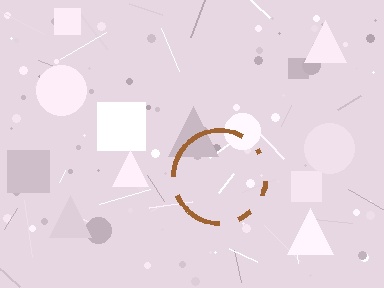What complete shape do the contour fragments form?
The contour fragments form a circle.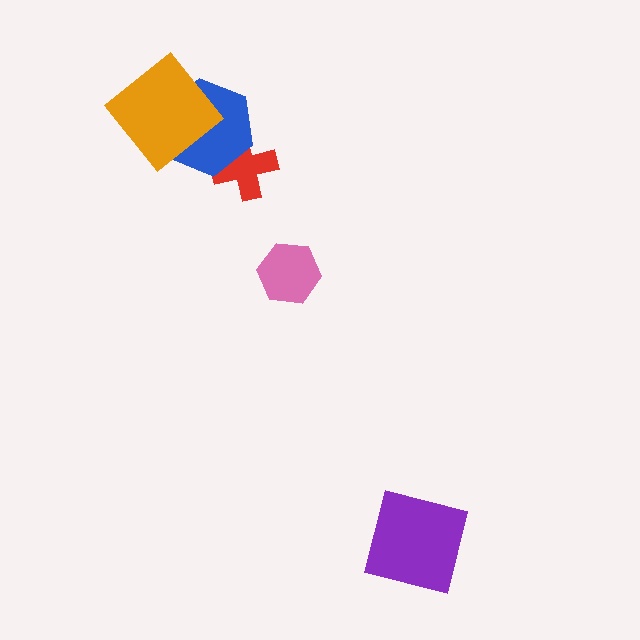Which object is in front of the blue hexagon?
The orange diamond is in front of the blue hexagon.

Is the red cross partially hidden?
Yes, it is partially covered by another shape.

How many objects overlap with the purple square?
0 objects overlap with the purple square.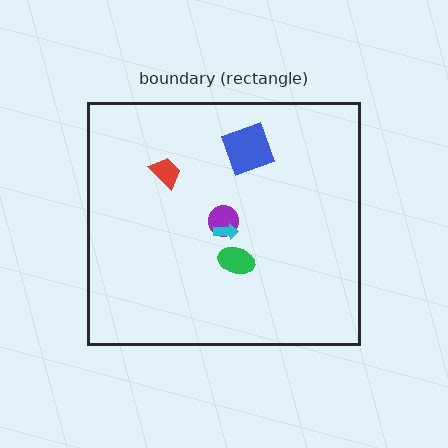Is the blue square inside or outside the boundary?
Inside.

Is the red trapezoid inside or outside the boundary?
Inside.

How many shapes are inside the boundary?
5 inside, 0 outside.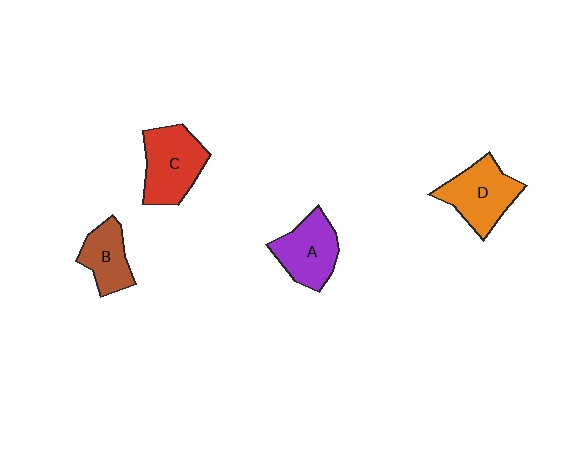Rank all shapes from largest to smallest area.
From largest to smallest: C (red), D (orange), A (purple), B (brown).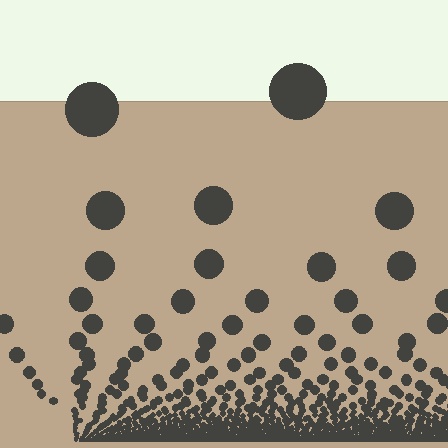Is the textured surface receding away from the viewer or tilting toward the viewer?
The surface appears to tilt toward the viewer. Texture elements get larger and sparser toward the top.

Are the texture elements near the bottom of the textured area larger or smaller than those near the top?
Smaller. The gradient is inverted — elements near the bottom are smaller and denser.